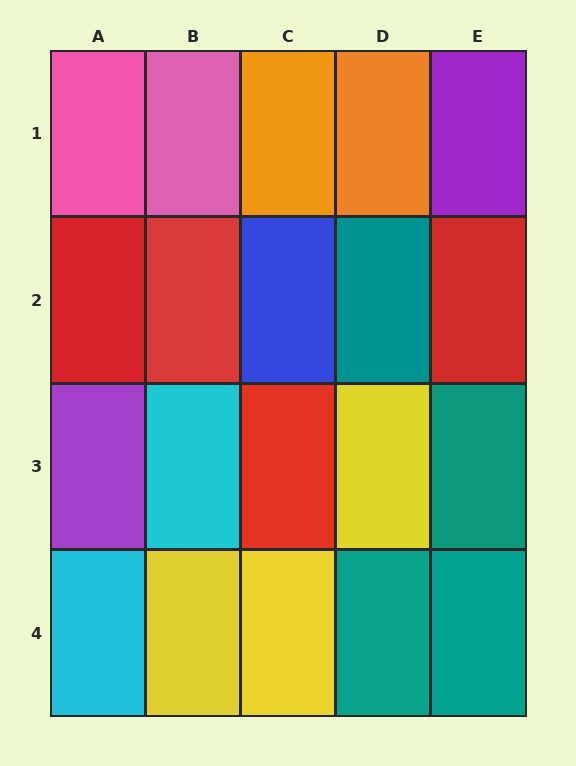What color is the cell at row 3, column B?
Cyan.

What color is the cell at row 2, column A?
Red.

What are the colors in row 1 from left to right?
Pink, pink, orange, orange, purple.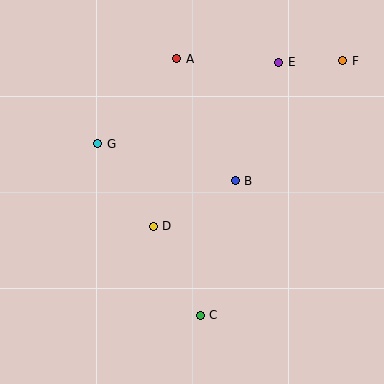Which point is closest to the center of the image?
Point B at (235, 181) is closest to the center.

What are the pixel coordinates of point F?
Point F is at (343, 61).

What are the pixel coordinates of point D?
Point D is at (153, 226).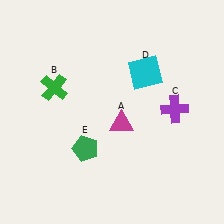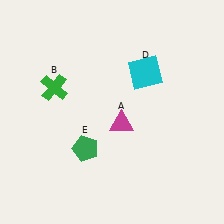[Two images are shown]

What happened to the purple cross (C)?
The purple cross (C) was removed in Image 2. It was in the top-right area of Image 1.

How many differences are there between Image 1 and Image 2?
There is 1 difference between the two images.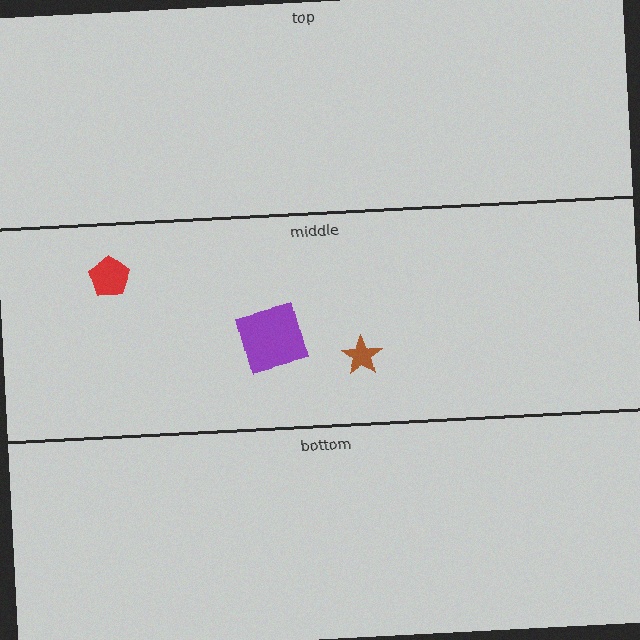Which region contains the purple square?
The middle region.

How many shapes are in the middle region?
3.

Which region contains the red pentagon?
The middle region.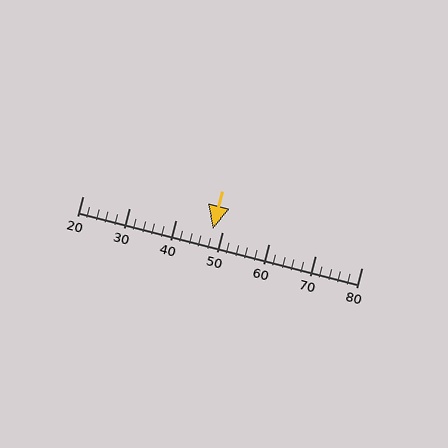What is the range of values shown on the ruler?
The ruler shows values from 20 to 80.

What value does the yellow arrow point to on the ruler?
The yellow arrow points to approximately 48.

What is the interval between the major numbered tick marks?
The major tick marks are spaced 10 units apart.